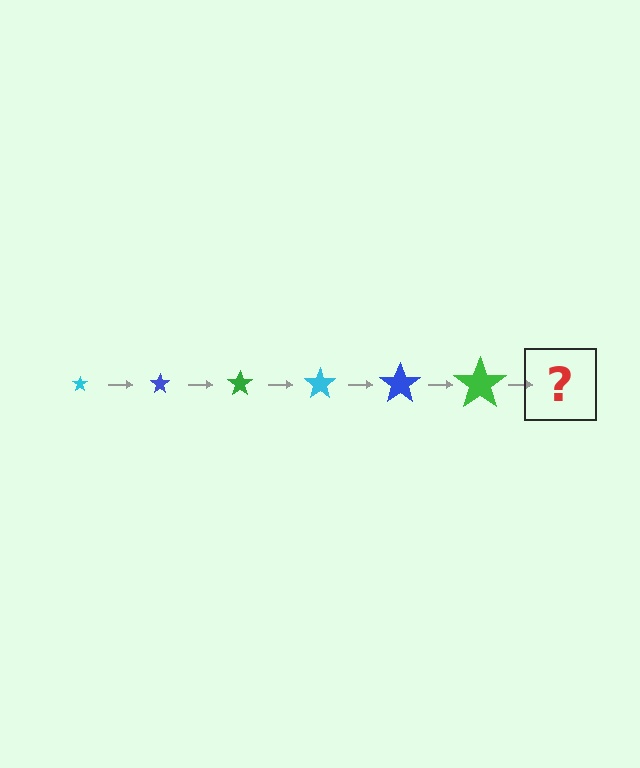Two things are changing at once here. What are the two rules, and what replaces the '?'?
The two rules are that the star grows larger each step and the color cycles through cyan, blue, and green. The '?' should be a cyan star, larger than the previous one.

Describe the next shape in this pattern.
It should be a cyan star, larger than the previous one.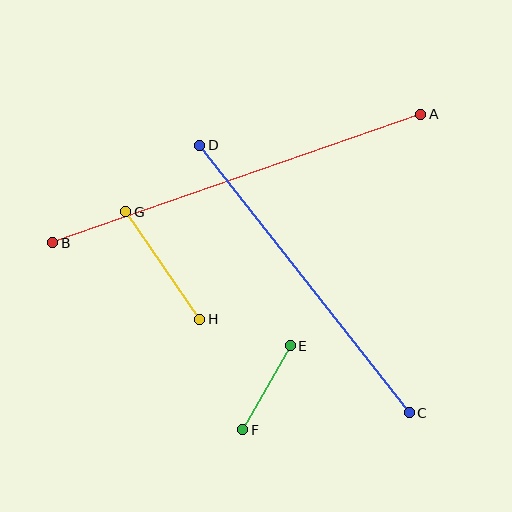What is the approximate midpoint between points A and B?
The midpoint is at approximately (237, 179) pixels.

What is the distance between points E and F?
The distance is approximately 97 pixels.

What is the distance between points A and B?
The distance is approximately 390 pixels.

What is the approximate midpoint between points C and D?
The midpoint is at approximately (304, 279) pixels.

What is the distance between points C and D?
The distance is approximately 340 pixels.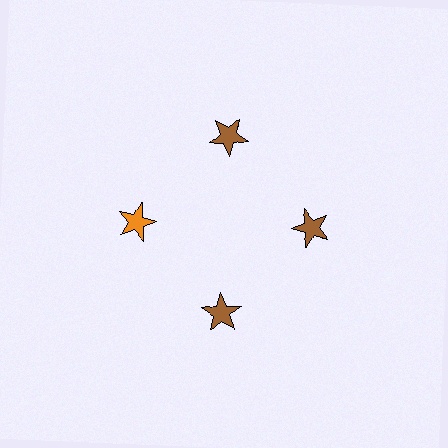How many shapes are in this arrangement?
There are 4 shapes arranged in a ring pattern.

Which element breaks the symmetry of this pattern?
The orange star at roughly the 9 o'clock position breaks the symmetry. All other shapes are brown stars.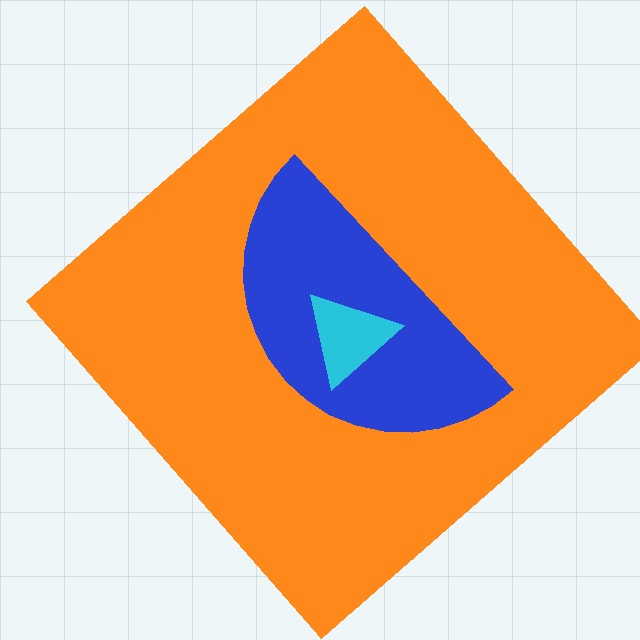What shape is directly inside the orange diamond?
The blue semicircle.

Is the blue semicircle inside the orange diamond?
Yes.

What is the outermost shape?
The orange diamond.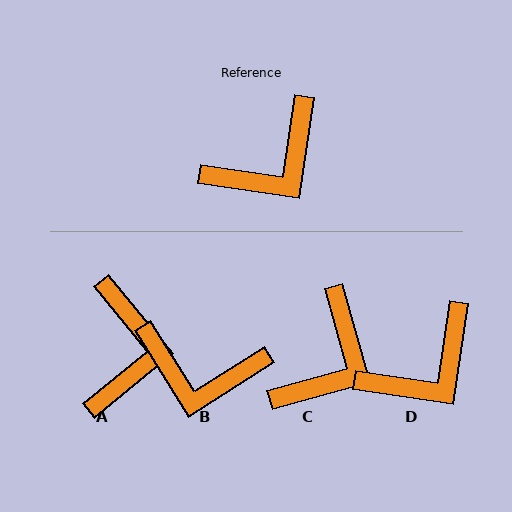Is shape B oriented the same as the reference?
No, it is off by about 50 degrees.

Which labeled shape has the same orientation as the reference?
D.